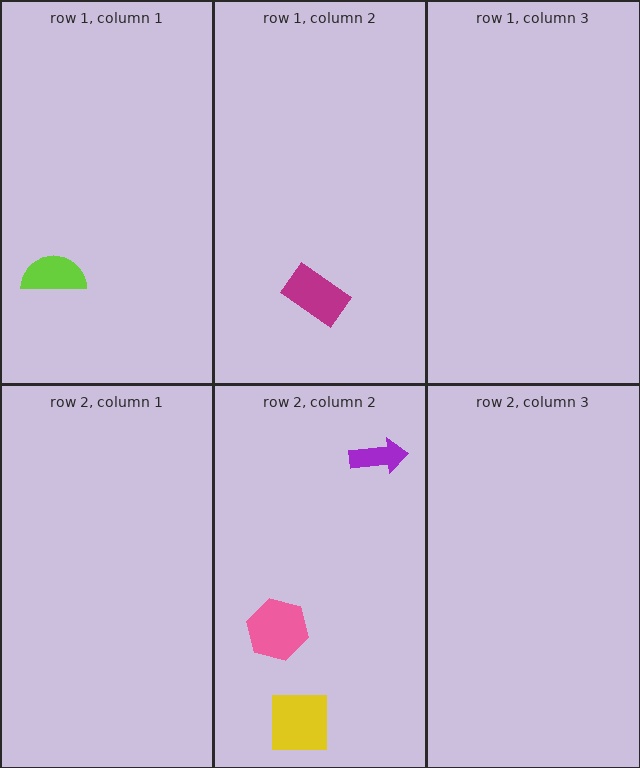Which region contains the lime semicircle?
The row 1, column 1 region.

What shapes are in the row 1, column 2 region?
The magenta rectangle.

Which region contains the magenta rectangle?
The row 1, column 2 region.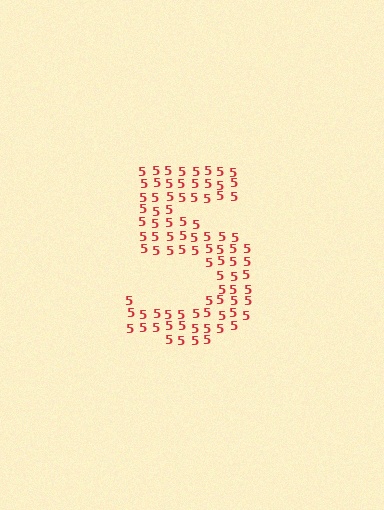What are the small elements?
The small elements are digit 5's.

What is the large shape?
The large shape is the digit 5.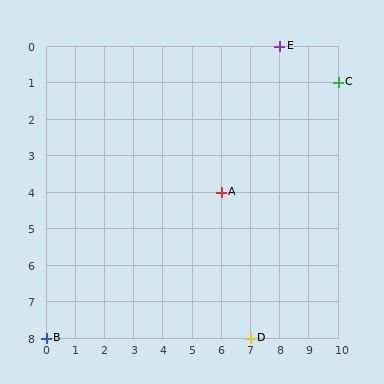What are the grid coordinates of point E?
Point E is at grid coordinates (8, 0).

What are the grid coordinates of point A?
Point A is at grid coordinates (6, 4).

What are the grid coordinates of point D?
Point D is at grid coordinates (7, 8).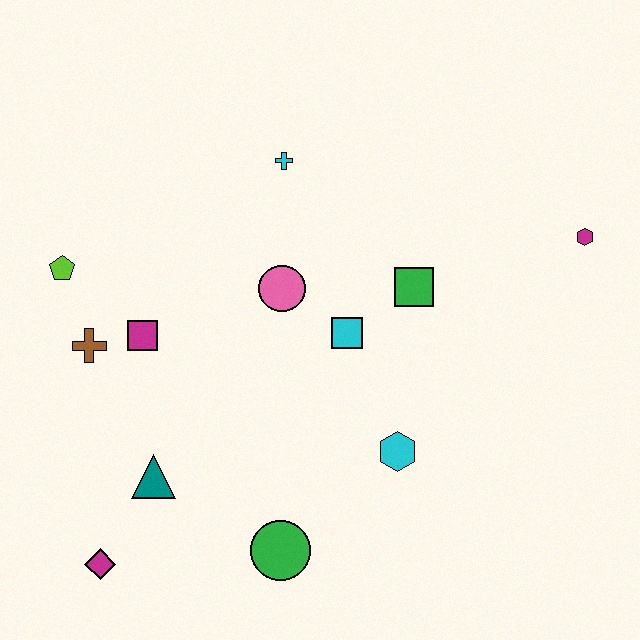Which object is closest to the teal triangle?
The magenta diamond is closest to the teal triangle.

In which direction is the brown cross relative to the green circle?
The brown cross is above the green circle.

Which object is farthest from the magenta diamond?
The magenta hexagon is farthest from the magenta diamond.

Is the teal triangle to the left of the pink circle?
Yes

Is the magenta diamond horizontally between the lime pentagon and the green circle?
Yes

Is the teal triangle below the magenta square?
Yes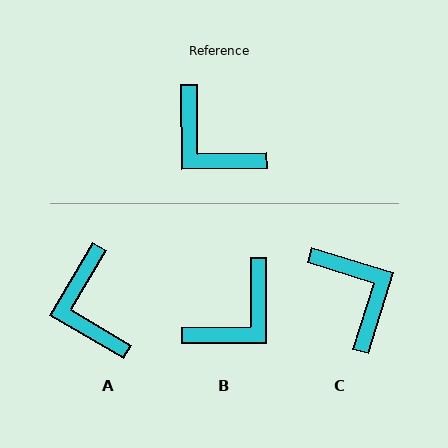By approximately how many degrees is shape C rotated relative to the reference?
Approximately 162 degrees counter-clockwise.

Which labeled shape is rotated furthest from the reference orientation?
C, about 162 degrees away.